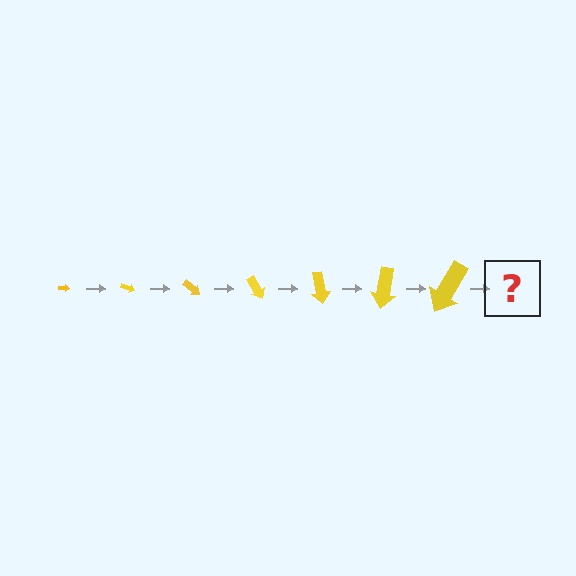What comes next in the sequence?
The next element should be an arrow, larger than the previous one and rotated 140 degrees from the start.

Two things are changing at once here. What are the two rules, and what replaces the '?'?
The two rules are that the arrow grows larger each step and it rotates 20 degrees each step. The '?' should be an arrow, larger than the previous one and rotated 140 degrees from the start.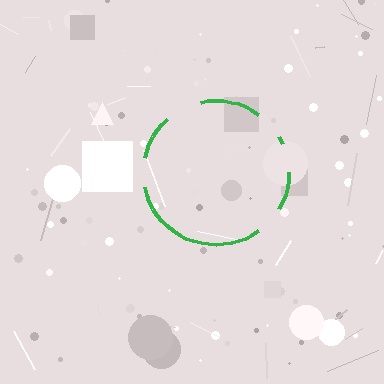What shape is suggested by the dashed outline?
The dashed outline suggests a circle.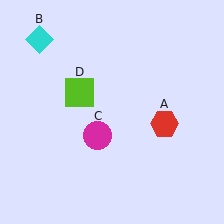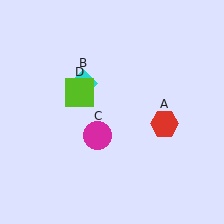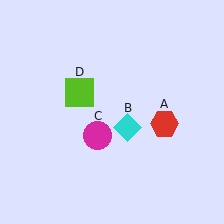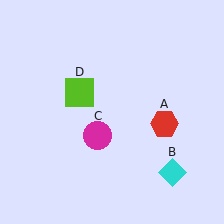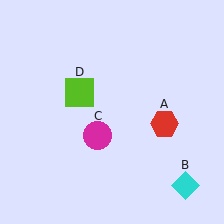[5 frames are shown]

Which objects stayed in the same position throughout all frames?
Red hexagon (object A) and magenta circle (object C) and lime square (object D) remained stationary.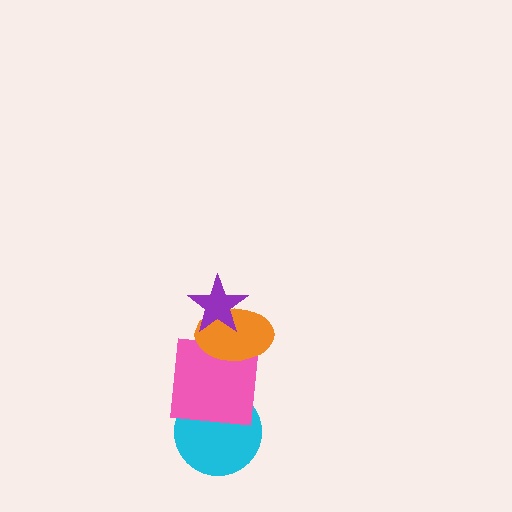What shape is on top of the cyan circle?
The pink square is on top of the cyan circle.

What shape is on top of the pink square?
The orange ellipse is on top of the pink square.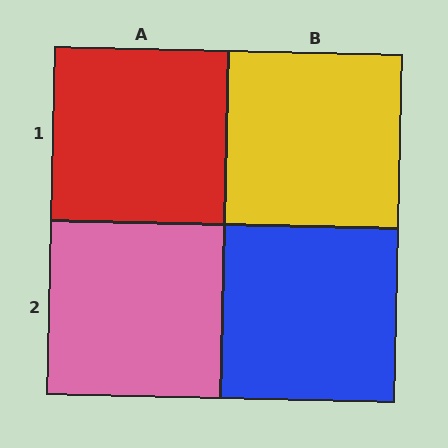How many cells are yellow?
1 cell is yellow.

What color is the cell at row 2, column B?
Blue.